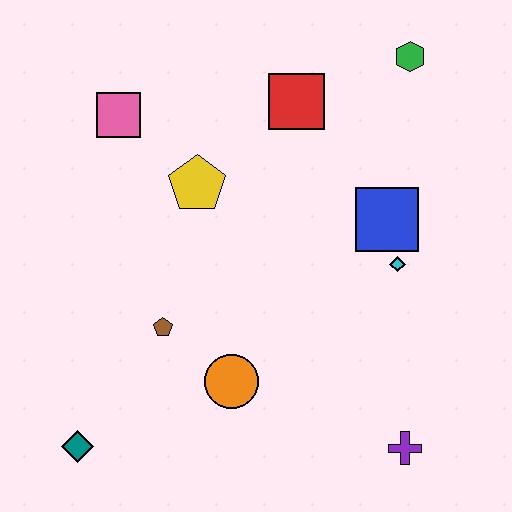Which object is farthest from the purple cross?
The pink square is farthest from the purple cross.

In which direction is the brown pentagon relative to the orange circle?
The brown pentagon is to the left of the orange circle.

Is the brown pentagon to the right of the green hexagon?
No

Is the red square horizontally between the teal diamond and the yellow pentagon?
No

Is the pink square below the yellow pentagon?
No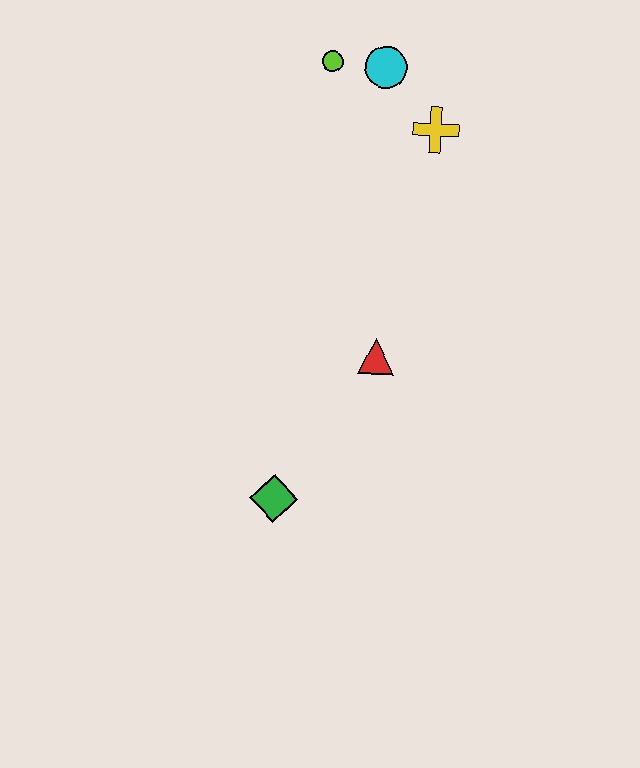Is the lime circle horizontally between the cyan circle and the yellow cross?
No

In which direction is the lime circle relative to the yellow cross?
The lime circle is to the left of the yellow cross.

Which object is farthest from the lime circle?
The green diamond is farthest from the lime circle.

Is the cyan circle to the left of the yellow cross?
Yes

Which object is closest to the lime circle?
The cyan circle is closest to the lime circle.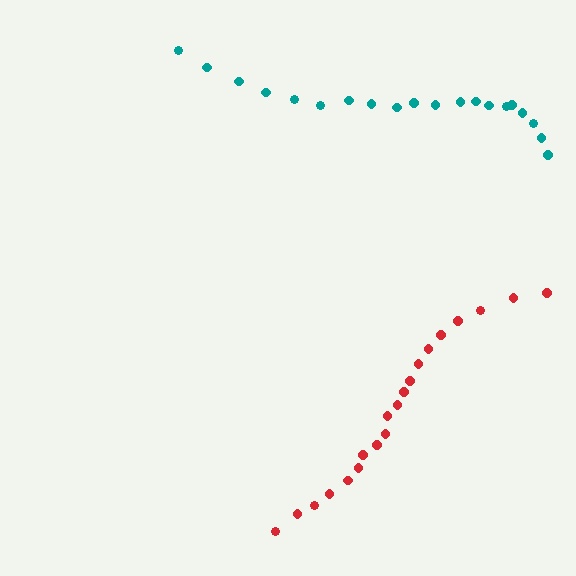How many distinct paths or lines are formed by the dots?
There are 2 distinct paths.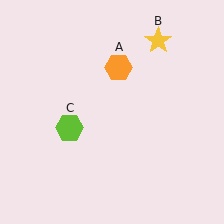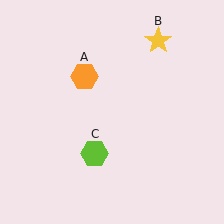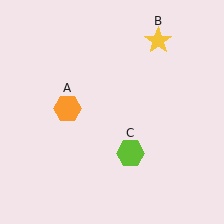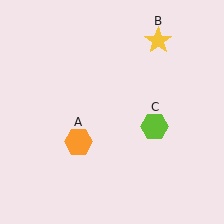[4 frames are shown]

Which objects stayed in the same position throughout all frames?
Yellow star (object B) remained stationary.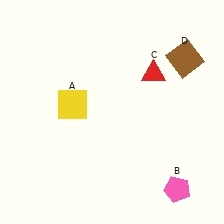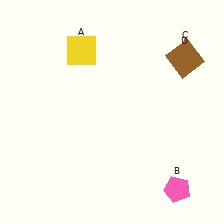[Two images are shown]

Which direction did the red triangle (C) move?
The red triangle (C) moved right.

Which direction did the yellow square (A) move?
The yellow square (A) moved up.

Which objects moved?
The objects that moved are: the yellow square (A), the red triangle (C).